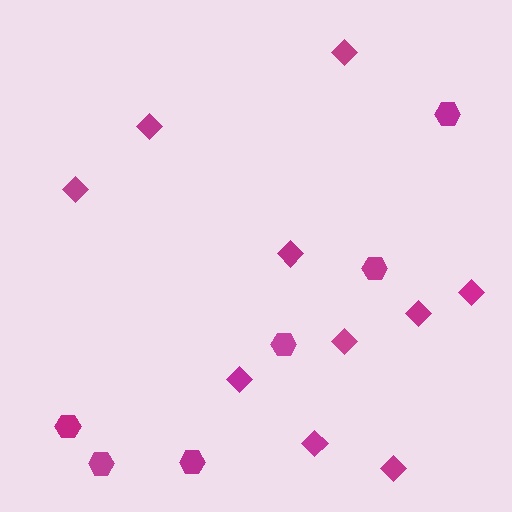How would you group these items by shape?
There are 2 groups: one group of hexagons (6) and one group of diamonds (10).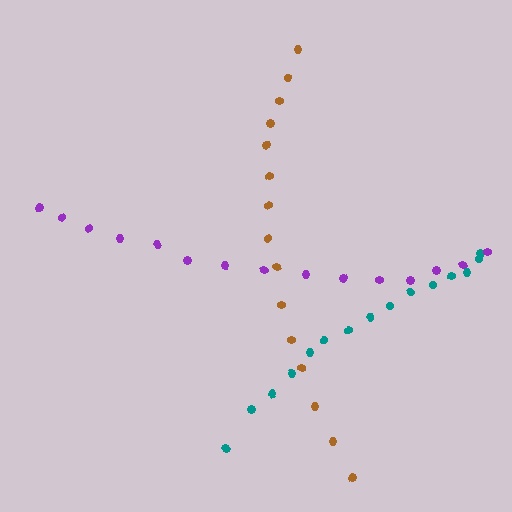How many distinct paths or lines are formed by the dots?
There are 3 distinct paths.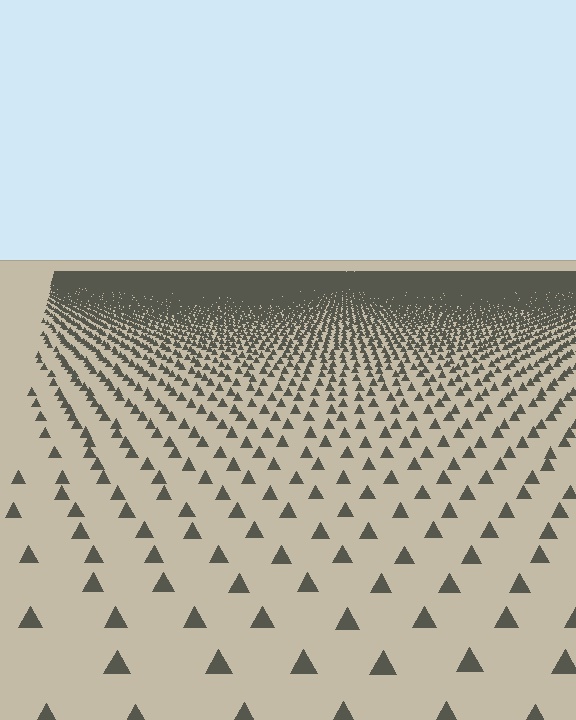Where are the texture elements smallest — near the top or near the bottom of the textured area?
Near the top.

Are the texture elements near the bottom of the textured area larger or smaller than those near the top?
Larger. Near the bottom, elements are closer to the viewer and appear at a bigger on-screen size.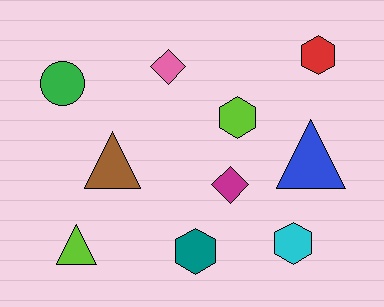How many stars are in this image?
There are no stars.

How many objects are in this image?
There are 10 objects.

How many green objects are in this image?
There is 1 green object.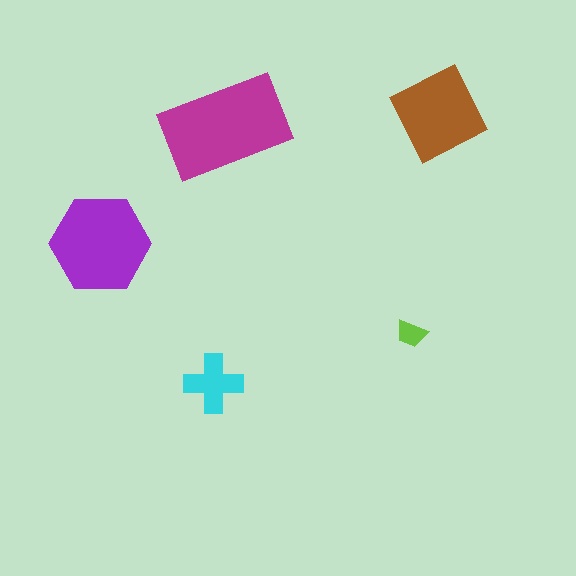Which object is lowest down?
The cyan cross is bottommost.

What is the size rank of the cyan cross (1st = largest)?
4th.